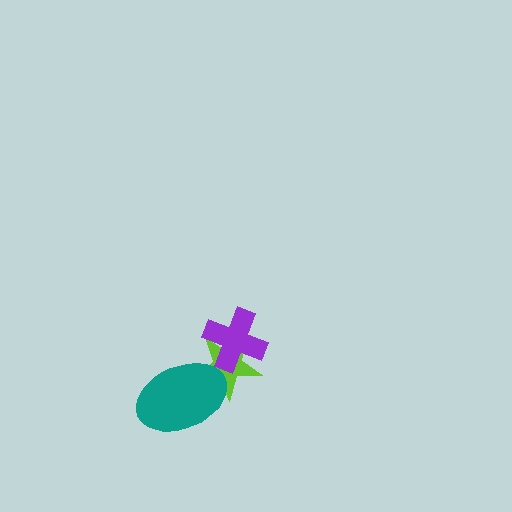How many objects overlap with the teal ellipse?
1 object overlaps with the teal ellipse.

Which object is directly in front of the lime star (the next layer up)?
The purple cross is directly in front of the lime star.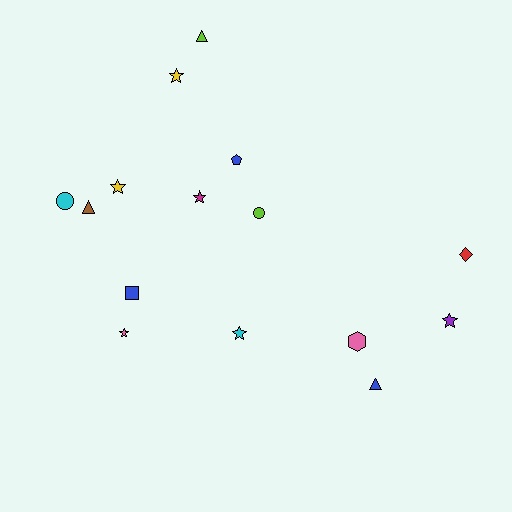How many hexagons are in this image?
There is 1 hexagon.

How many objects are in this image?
There are 15 objects.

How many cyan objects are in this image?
There are 2 cyan objects.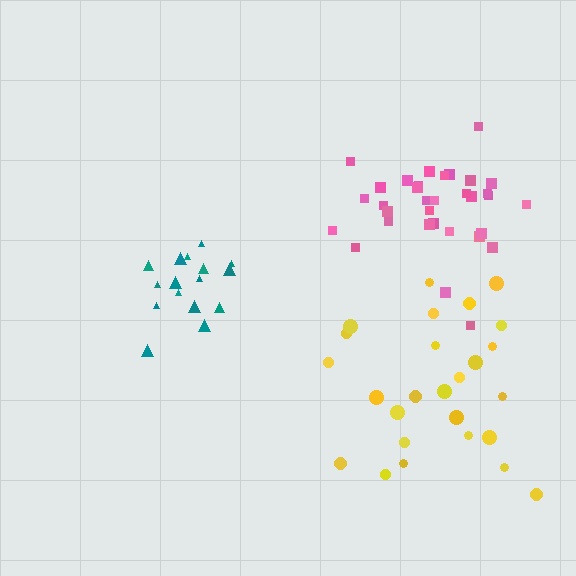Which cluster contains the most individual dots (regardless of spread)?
Pink (33).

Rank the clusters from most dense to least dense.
teal, pink, yellow.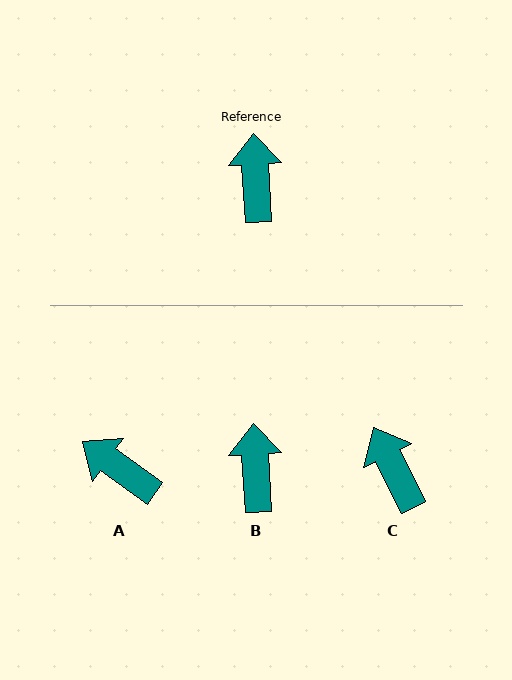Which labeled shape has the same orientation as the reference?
B.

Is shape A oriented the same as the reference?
No, it is off by about 51 degrees.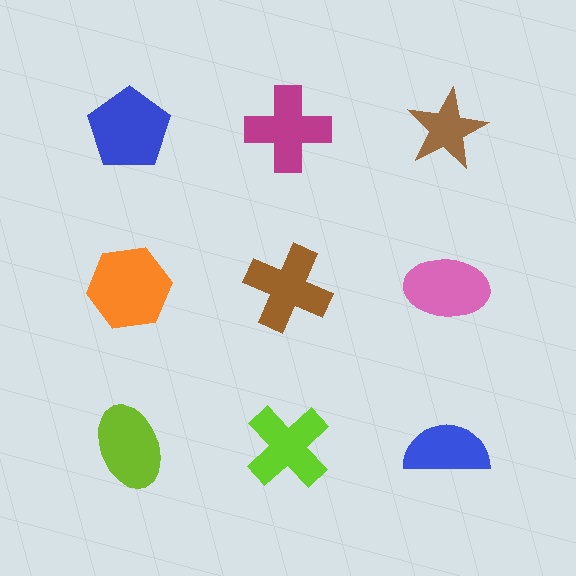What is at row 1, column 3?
A brown star.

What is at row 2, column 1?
An orange hexagon.